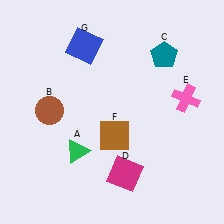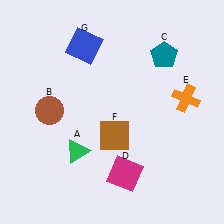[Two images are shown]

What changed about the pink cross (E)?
In Image 1, E is pink. In Image 2, it changed to orange.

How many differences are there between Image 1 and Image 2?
There is 1 difference between the two images.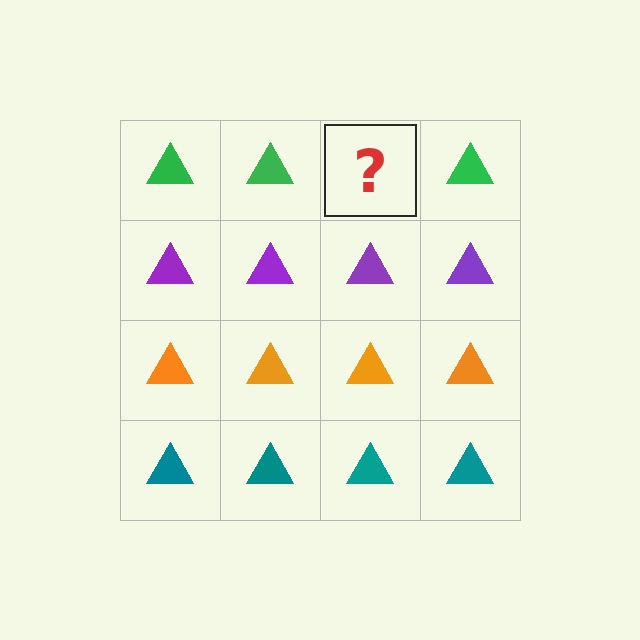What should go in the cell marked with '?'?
The missing cell should contain a green triangle.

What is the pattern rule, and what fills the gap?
The rule is that each row has a consistent color. The gap should be filled with a green triangle.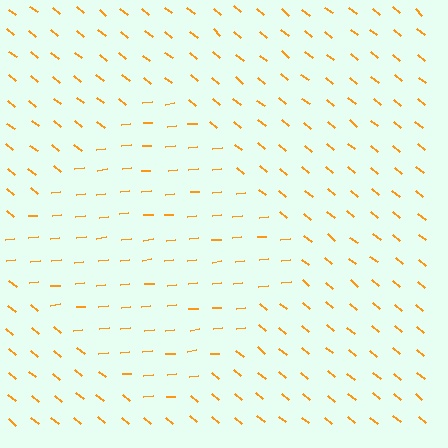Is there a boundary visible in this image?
Yes, there is a texture boundary formed by a change in line orientation.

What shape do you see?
I see a diamond.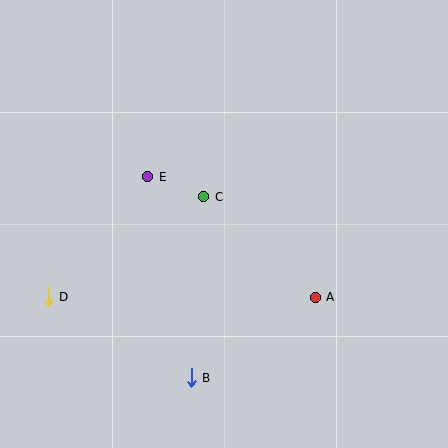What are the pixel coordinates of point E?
Point E is at (148, 177).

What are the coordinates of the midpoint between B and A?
The midpoint between B and A is at (253, 338).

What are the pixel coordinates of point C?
Point C is at (204, 197).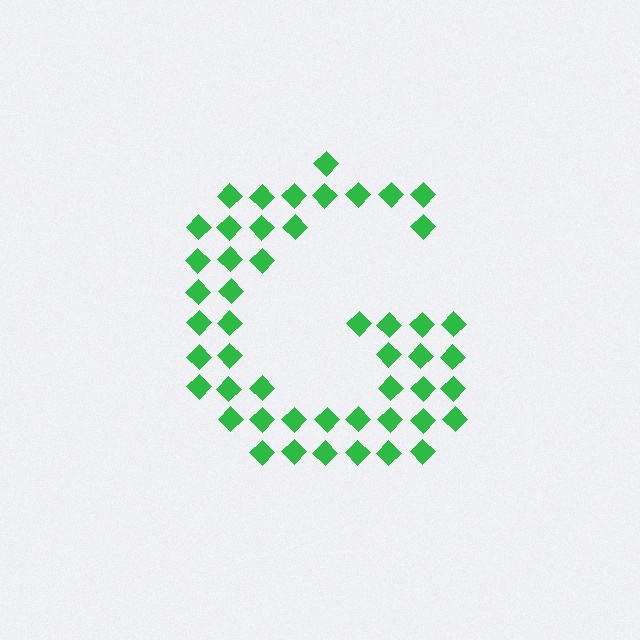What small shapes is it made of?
It is made of small diamonds.